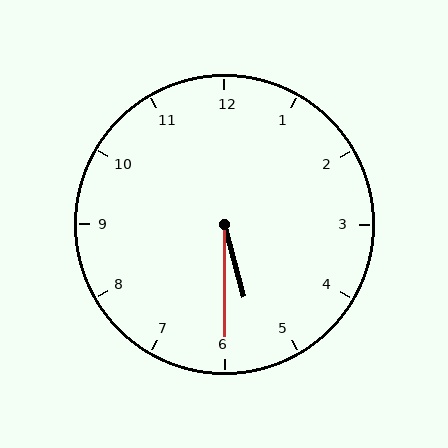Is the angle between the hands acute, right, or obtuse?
It is acute.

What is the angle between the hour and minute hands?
Approximately 15 degrees.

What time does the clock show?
5:30.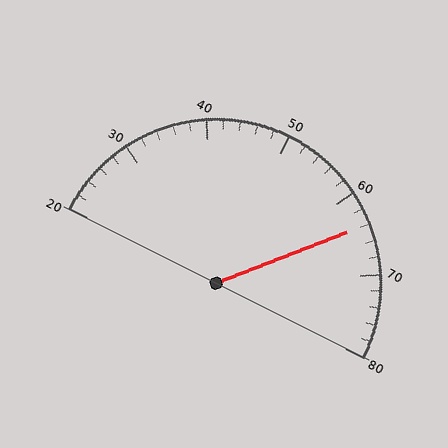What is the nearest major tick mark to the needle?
The nearest major tick mark is 60.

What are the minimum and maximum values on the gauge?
The gauge ranges from 20 to 80.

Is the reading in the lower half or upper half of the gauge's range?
The reading is in the upper half of the range (20 to 80).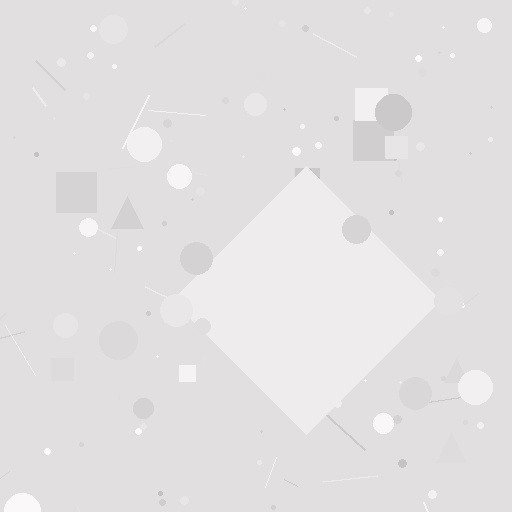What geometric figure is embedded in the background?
A diamond is embedded in the background.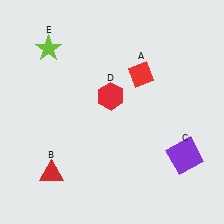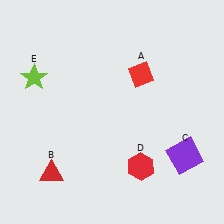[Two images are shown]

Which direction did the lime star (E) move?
The lime star (E) moved down.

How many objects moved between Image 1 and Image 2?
2 objects moved between the two images.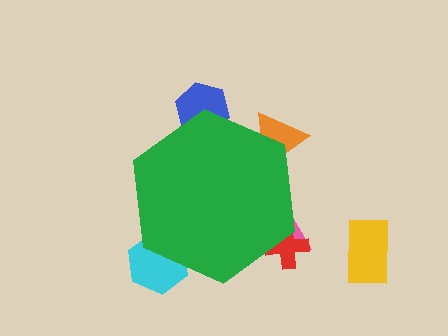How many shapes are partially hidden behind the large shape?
5 shapes are partially hidden.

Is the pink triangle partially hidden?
Yes, the pink triangle is partially hidden behind the green hexagon.